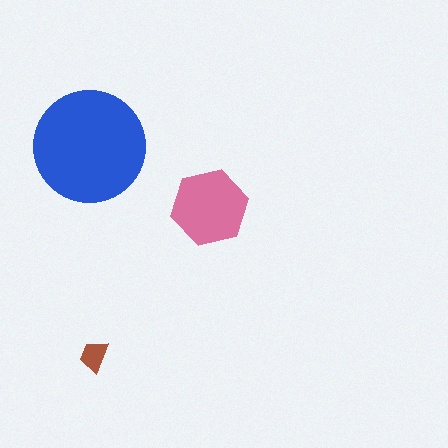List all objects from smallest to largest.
The brown trapezoid, the pink hexagon, the blue circle.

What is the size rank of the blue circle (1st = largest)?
1st.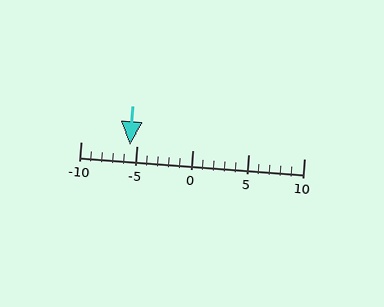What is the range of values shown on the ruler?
The ruler shows values from -10 to 10.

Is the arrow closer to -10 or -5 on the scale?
The arrow is closer to -5.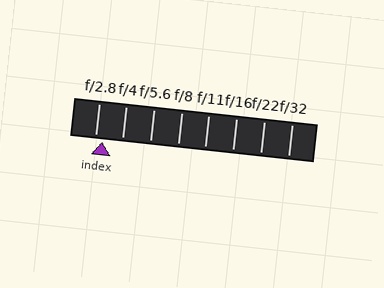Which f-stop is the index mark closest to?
The index mark is closest to f/2.8.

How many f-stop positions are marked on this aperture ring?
There are 8 f-stop positions marked.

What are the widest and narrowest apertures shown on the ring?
The widest aperture shown is f/2.8 and the narrowest is f/32.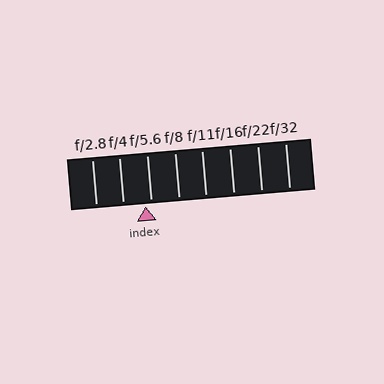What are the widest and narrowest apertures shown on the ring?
The widest aperture shown is f/2.8 and the narrowest is f/32.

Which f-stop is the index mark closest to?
The index mark is closest to f/5.6.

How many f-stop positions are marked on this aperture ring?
There are 8 f-stop positions marked.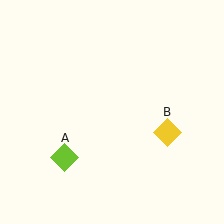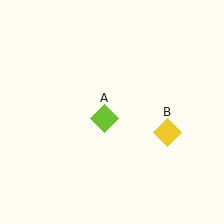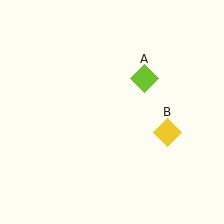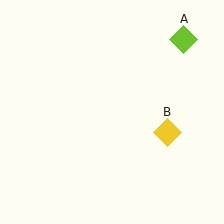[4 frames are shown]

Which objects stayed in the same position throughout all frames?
Yellow diamond (object B) remained stationary.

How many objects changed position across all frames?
1 object changed position: lime diamond (object A).